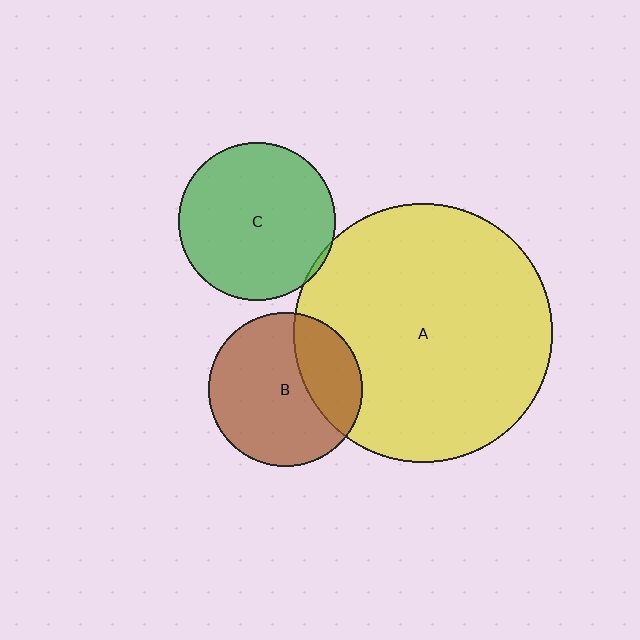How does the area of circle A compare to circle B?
Approximately 2.8 times.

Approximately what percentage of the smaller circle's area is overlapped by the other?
Approximately 5%.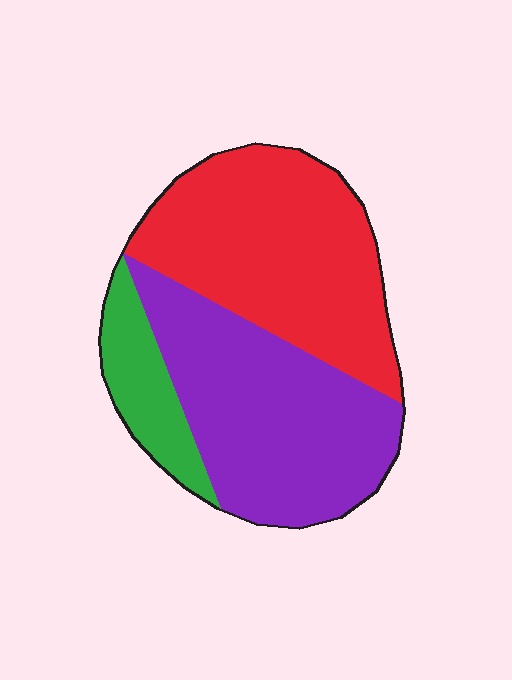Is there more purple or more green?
Purple.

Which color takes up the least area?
Green, at roughly 15%.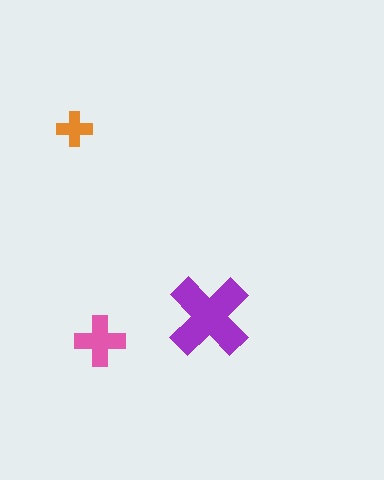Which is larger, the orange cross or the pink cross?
The pink one.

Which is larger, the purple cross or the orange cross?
The purple one.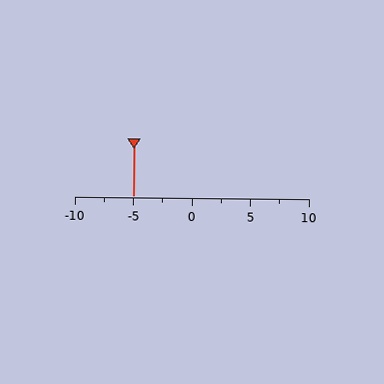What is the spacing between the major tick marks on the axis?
The major ticks are spaced 5 apart.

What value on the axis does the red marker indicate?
The marker indicates approximately -5.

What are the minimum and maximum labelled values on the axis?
The axis runs from -10 to 10.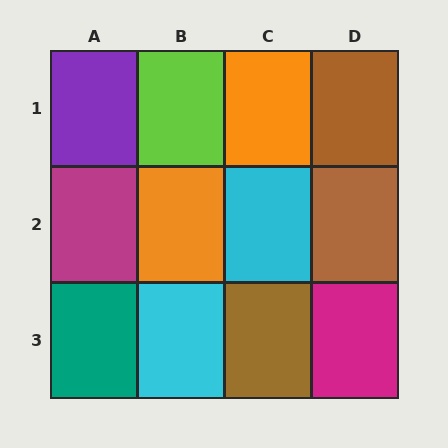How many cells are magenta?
2 cells are magenta.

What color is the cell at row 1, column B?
Lime.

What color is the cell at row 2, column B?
Orange.